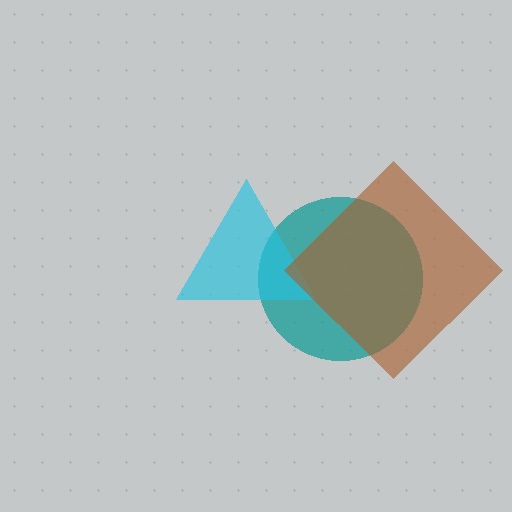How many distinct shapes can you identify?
There are 3 distinct shapes: a teal circle, a cyan triangle, a brown diamond.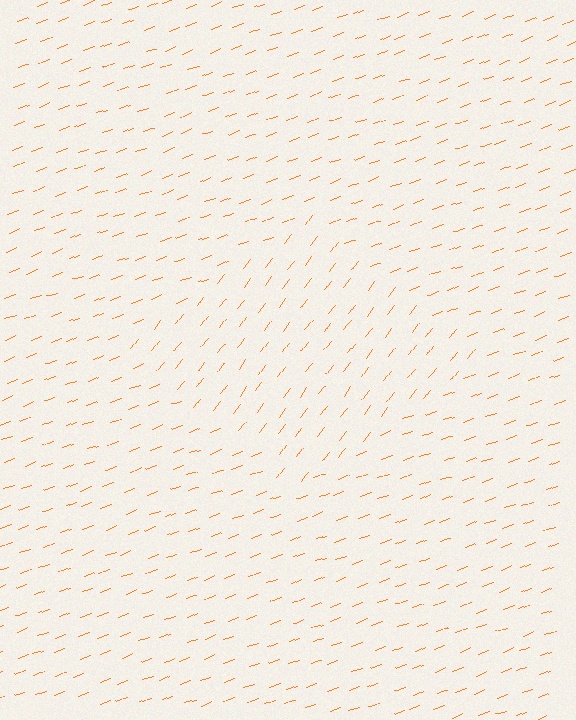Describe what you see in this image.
The image is filled with small orange line segments. A diamond region in the image has lines oriented differently from the surrounding lines, creating a visible texture boundary.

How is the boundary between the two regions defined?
The boundary is defined purely by a change in line orientation (approximately 33 degrees difference). All lines are the same color and thickness.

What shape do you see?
I see a diamond.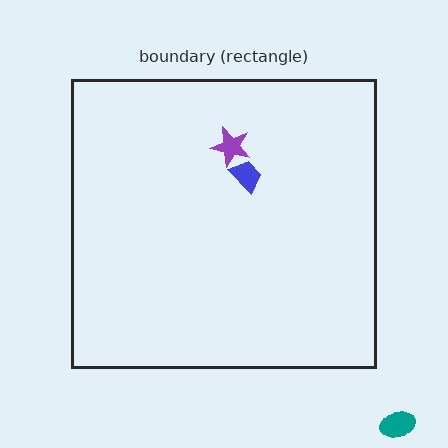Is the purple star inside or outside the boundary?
Inside.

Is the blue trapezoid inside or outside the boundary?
Inside.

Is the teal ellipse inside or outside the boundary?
Outside.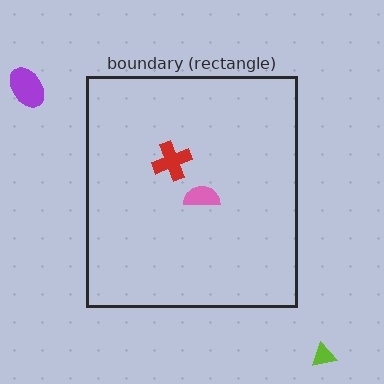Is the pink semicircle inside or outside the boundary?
Inside.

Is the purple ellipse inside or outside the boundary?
Outside.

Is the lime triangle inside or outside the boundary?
Outside.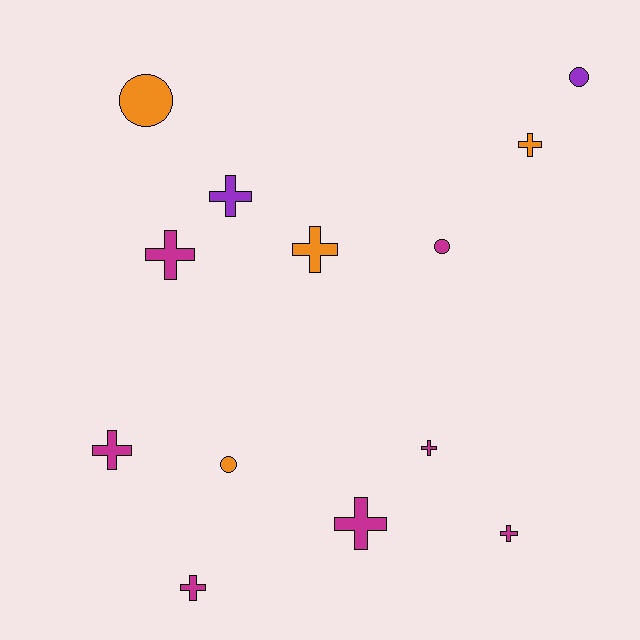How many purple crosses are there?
There is 1 purple cross.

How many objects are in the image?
There are 13 objects.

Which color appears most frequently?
Magenta, with 7 objects.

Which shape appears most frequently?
Cross, with 9 objects.